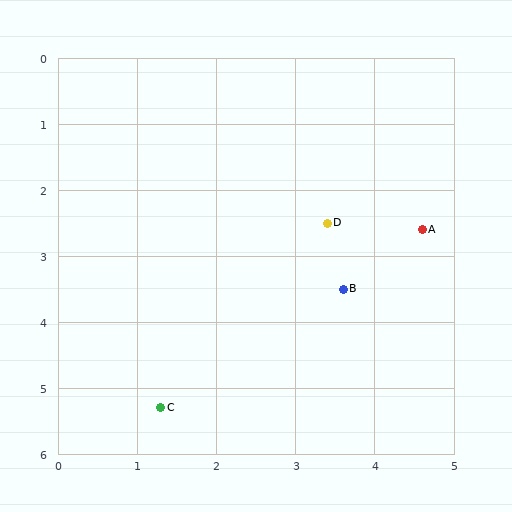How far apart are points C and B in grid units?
Points C and B are about 2.9 grid units apart.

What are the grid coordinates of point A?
Point A is at approximately (4.6, 2.6).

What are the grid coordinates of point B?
Point B is at approximately (3.6, 3.5).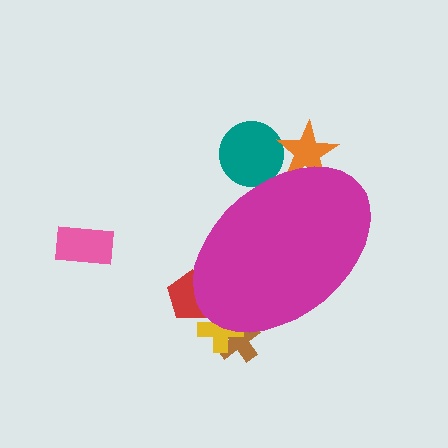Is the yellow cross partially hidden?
Yes, the yellow cross is partially hidden behind the magenta ellipse.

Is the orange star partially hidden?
Yes, the orange star is partially hidden behind the magenta ellipse.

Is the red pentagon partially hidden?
Yes, the red pentagon is partially hidden behind the magenta ellipse.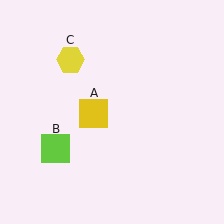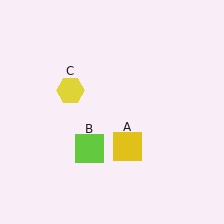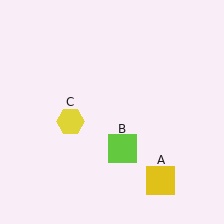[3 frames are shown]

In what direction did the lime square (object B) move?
The lime square (object B) moved right.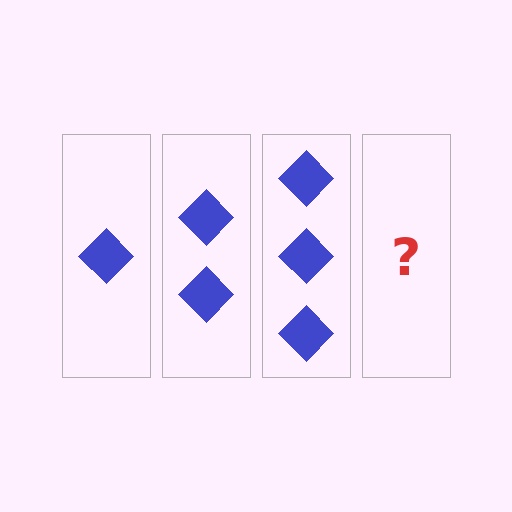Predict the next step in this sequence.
The next step is 4 diamonds.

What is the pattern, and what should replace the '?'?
The pattern is that each step adds one more diamond. The '?' should be 4 diamonds.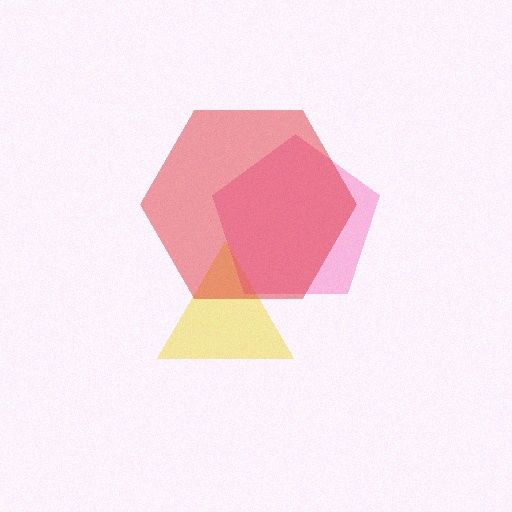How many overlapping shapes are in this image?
There are 3 overlapping shapes in the image.